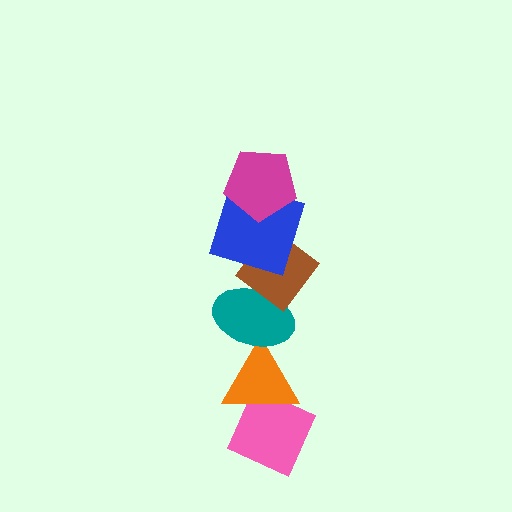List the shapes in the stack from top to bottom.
From top to bottom: the magenta pentagon, the blue square, the brown diamond, the teal ellipse, the orange triangle, the pink diamond.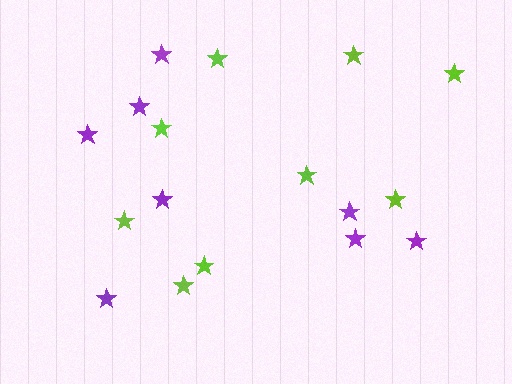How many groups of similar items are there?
There are 2 groups: one group of lime stars (9) and one group of purple stars (8).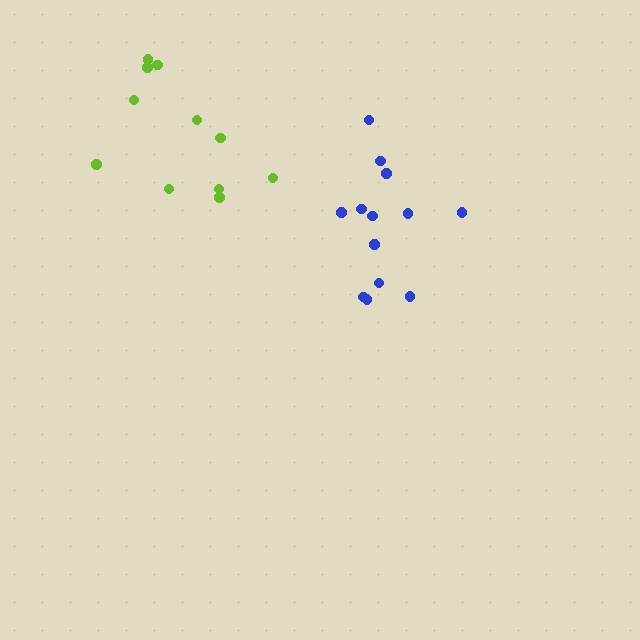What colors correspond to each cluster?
The clusters are colored: lime, blue.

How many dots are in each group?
Group 1: 11 dots, Group 2: 13 dots (24 total).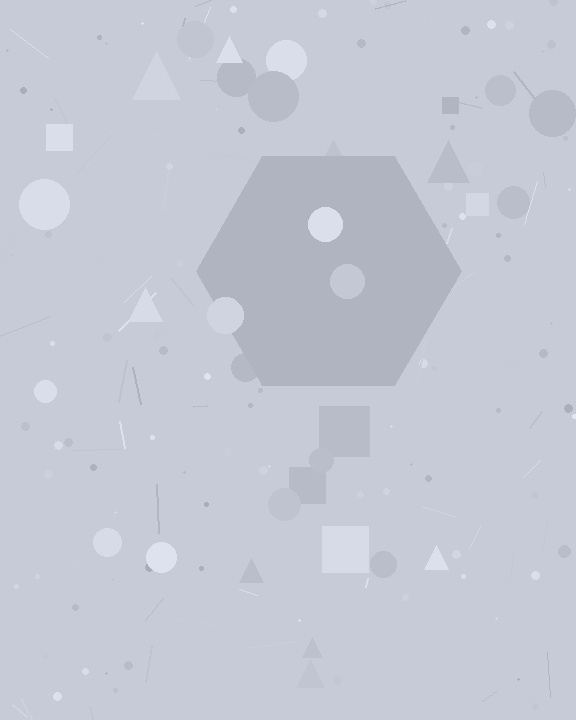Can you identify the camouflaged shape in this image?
The camouflaged shape is a hexagon.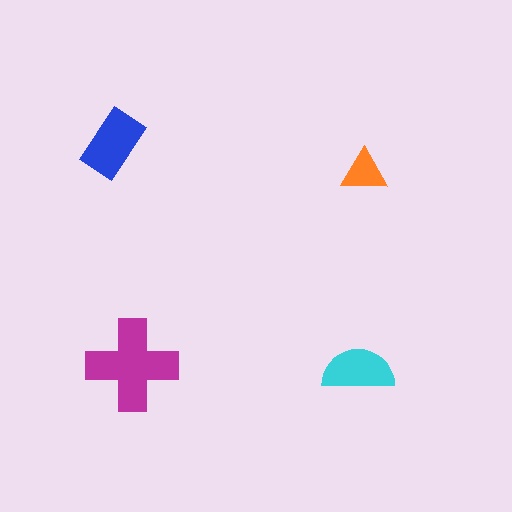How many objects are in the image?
There are 4 objects in the image.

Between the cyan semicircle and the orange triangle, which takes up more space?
The cyan semicircle.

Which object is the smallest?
The orange triangle.